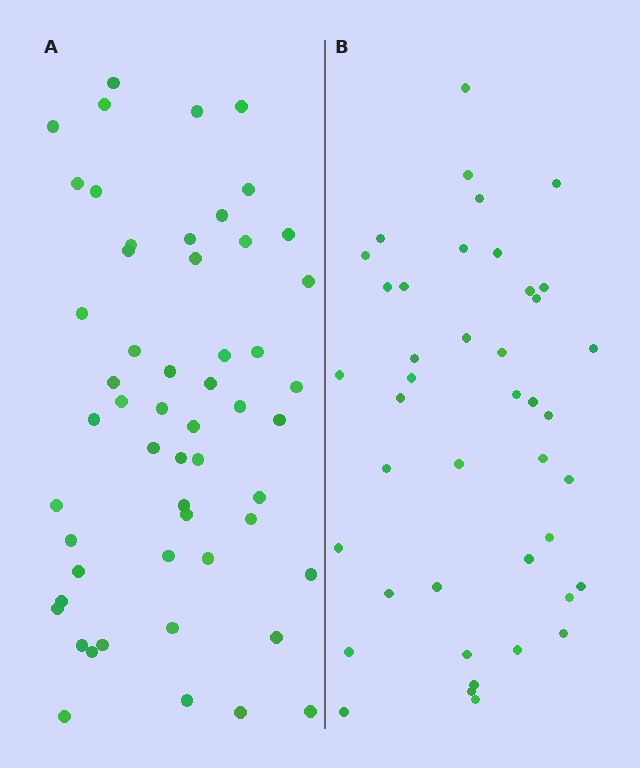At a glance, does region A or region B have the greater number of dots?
Region A (the left region) has more dots.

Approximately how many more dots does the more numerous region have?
Region A has roughly 12 or so more dots than region B.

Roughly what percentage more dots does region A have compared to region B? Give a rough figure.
About 30% more.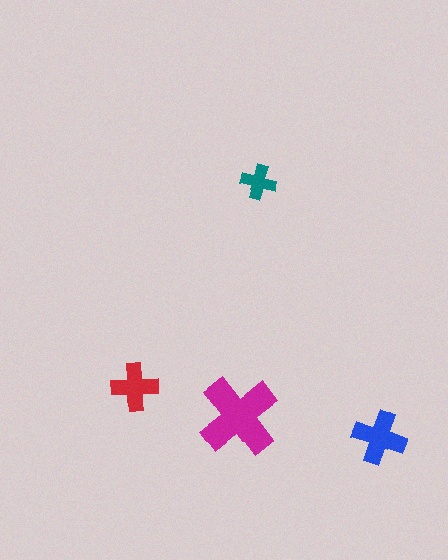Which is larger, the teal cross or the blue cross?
The blue one.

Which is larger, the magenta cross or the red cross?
The magenta one.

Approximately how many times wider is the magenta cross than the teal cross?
About 2.5 times wider.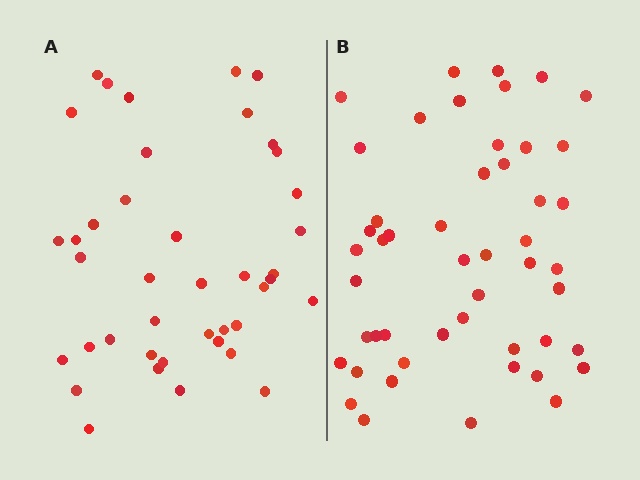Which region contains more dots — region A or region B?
Region B (the right region) has more dots.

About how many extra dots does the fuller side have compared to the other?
Region B has roughly 8 or so more dots than region A.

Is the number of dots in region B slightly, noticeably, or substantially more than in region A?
Region B has only slightly more — the two regions are fairly close. The ratio is roughly 1.2 to 1.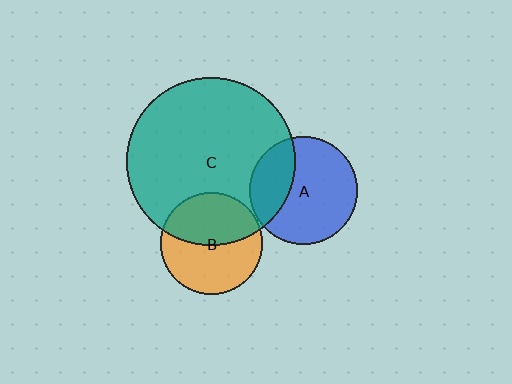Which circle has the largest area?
Circle C (teal).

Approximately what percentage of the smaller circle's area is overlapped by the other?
Approximately 30%.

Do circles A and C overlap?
Yes.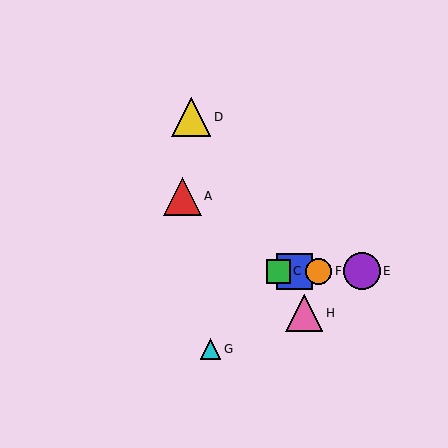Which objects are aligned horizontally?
Objects B, C, E, F are aligned horizontally.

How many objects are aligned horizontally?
4 objects (B, C, E, F) are aligned horizontally.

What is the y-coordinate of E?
Object E is at y≈271.